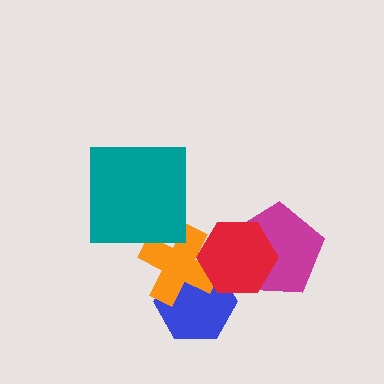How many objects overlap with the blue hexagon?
2 objects overlap with the blue hexagon.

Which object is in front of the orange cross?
The red hexagon is in front of the orange cross.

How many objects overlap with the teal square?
0 objects overlap with the teal square.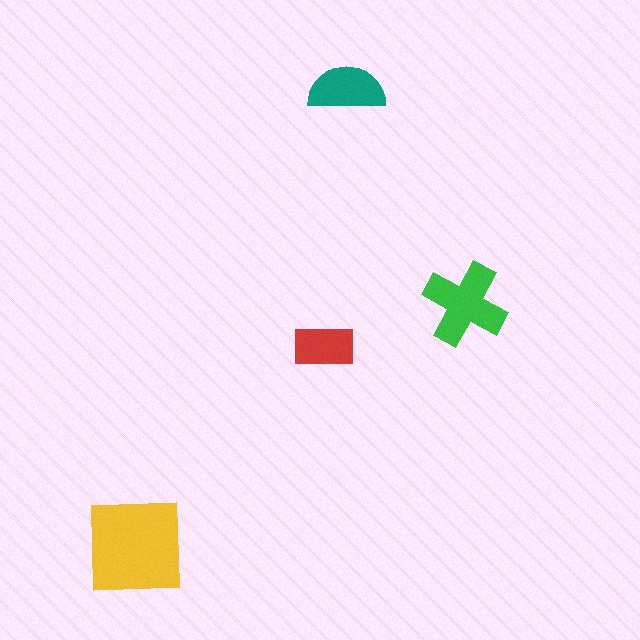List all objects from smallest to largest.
The red rectangle, the teal semicircle, the green cross, the yellow square.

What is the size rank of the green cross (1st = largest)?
2nd.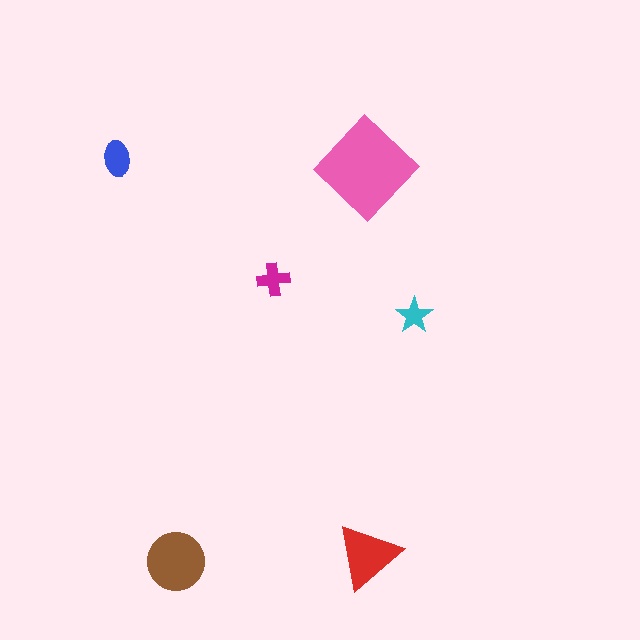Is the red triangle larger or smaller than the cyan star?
Larger.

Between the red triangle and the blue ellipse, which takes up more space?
The red triangle.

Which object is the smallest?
The cyan star.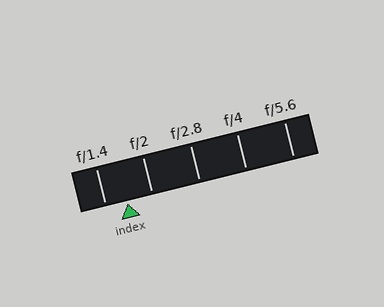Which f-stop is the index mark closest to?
The index mark is closest to f/1.4.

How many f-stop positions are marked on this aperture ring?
There are 5 f-stop positions marked.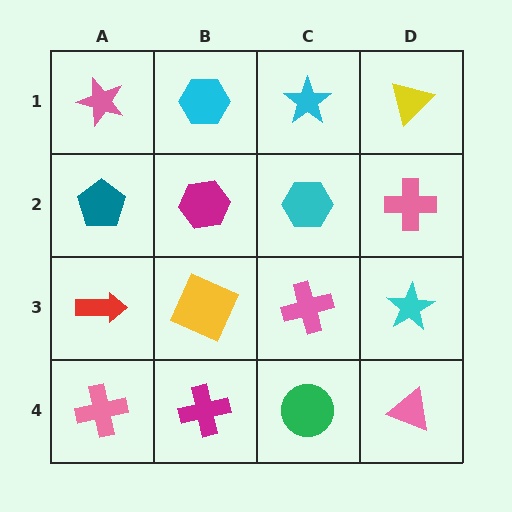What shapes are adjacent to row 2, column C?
A cyan star (row 1, column C), a pink cross (row 3, column C), a magenta hexagon (row 2, column B), a pink cross (row 2, column D).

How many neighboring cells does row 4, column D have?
2.